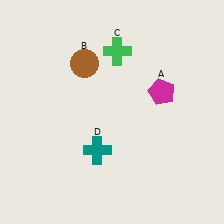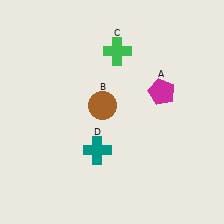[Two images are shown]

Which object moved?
The brown circle (B) moved down.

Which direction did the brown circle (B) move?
The brown circle (B) moved down.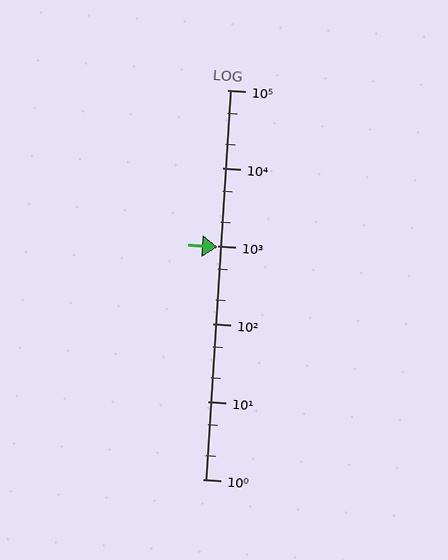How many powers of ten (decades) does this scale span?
The scale spans 5 decades, from 1 to 100000.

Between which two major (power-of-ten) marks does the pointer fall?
The pointer is between 100 and 1000.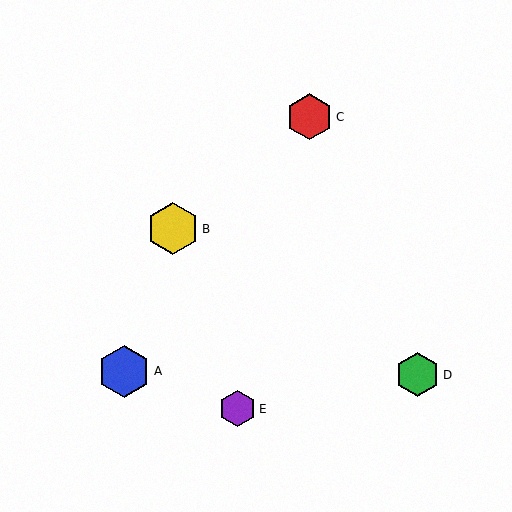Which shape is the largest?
The blue hexagon (labeled A) is the largest.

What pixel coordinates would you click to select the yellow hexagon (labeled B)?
Click at (173, 229) to select the yellow hexagon B.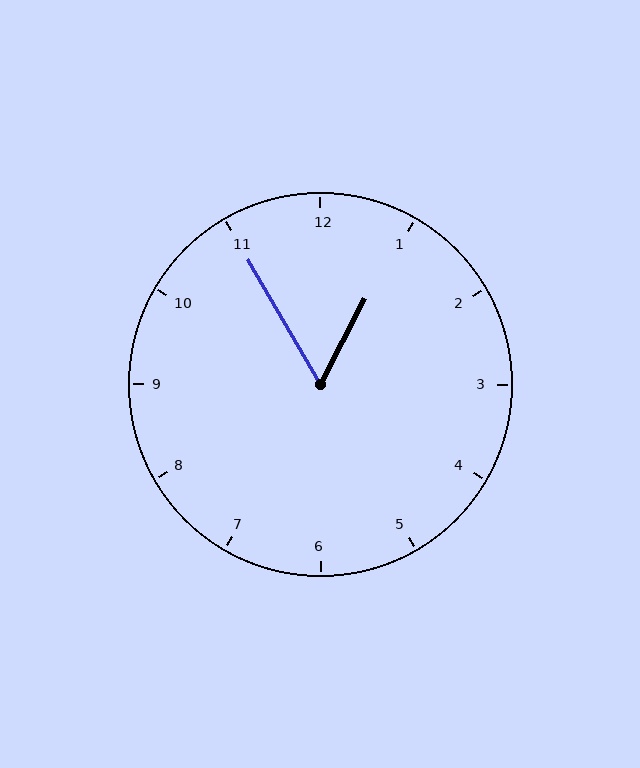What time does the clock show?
12:55.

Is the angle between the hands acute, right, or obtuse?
It is acute.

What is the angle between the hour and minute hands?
Approximately 58 degrees.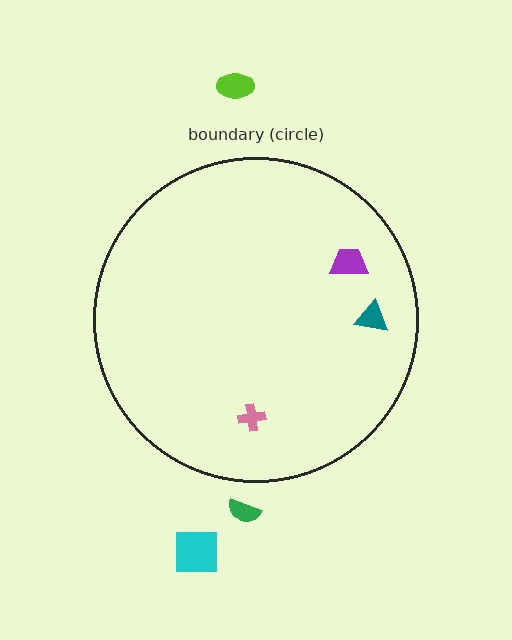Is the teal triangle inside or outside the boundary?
Inside.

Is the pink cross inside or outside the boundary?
Inside.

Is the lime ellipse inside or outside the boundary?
Outside.